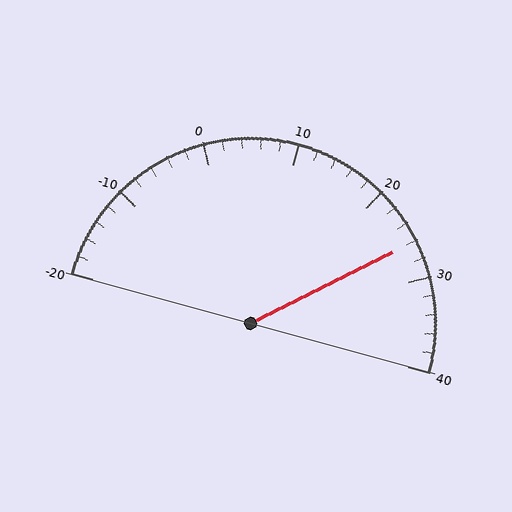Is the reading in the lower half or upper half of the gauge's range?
The reading is in the upper half of the range (-20 to 40).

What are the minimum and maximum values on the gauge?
The gauge ranges from -20 to 40.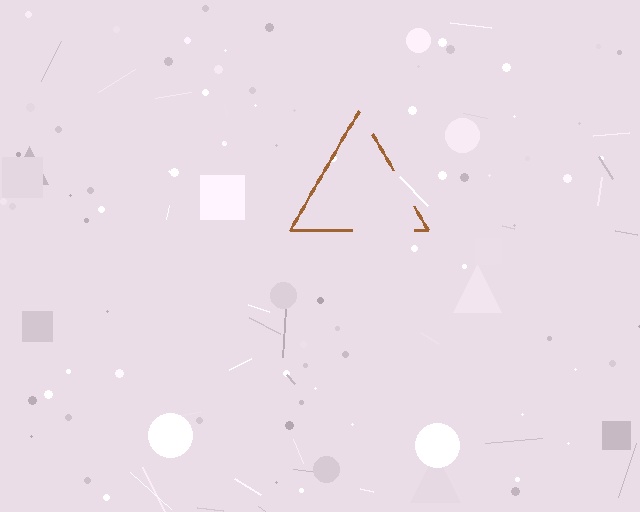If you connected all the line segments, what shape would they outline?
They would outline a triangle.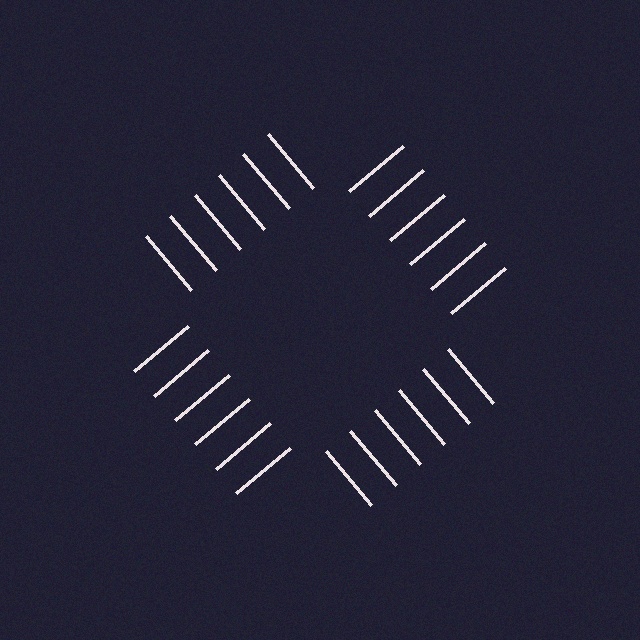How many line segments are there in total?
24 — 6 along each of the 4 edges.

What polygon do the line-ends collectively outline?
An illusory square — the line segments terminate on its edges but no continuous stroke is drawn.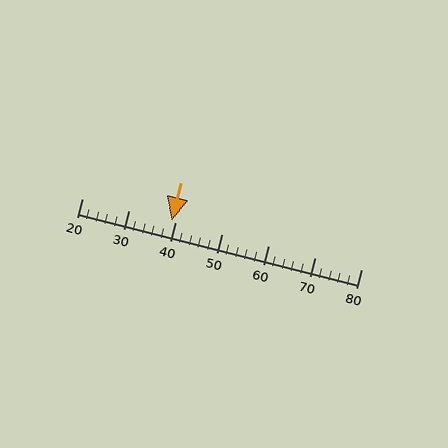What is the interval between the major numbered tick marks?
The major tick marks are spaced 10 units apart.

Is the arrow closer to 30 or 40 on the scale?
The arrow is closer to 40.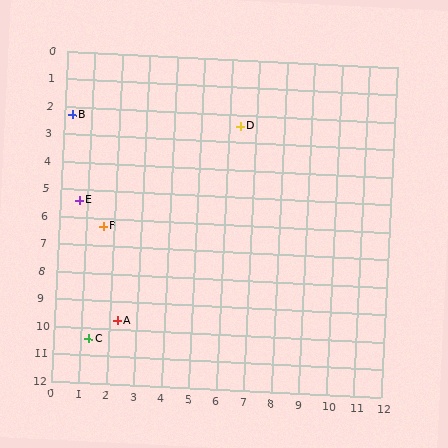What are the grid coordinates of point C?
Point C is at approximately (1.3, 10.4).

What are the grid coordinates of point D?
Point D is at approximately (6.4, 2.4).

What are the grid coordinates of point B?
Point B is at approximately (0.3, 2.3).